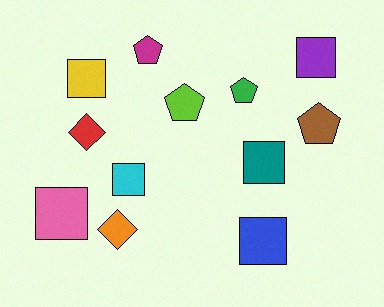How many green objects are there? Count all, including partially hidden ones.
There is 1 green object.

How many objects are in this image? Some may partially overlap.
There are 12 objects.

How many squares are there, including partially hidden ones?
There are 6 squares.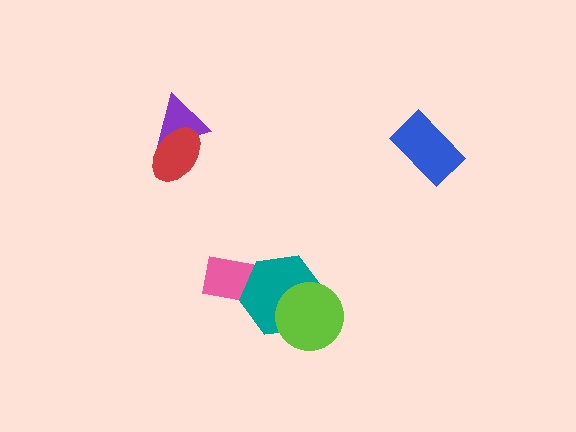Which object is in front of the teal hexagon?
The lime circle is in front of the teal hexagon.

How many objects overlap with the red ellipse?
1 object overlaps with the red ellipse.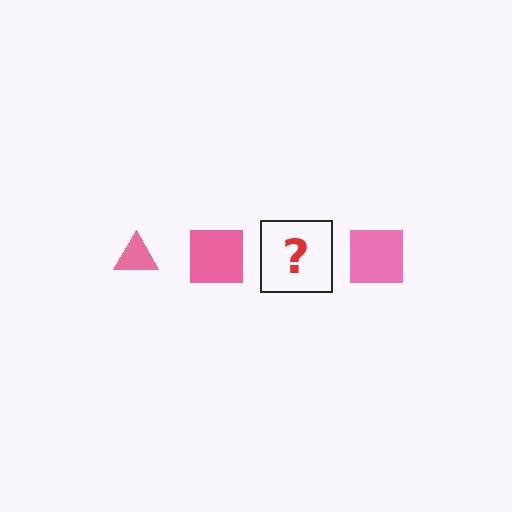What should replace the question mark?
The question mark should be replaced with a pink triangle.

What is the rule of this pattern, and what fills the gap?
The rule is that the pattern cycles through triangle, square shapes in pink. The gap should be filled with a pink triangle.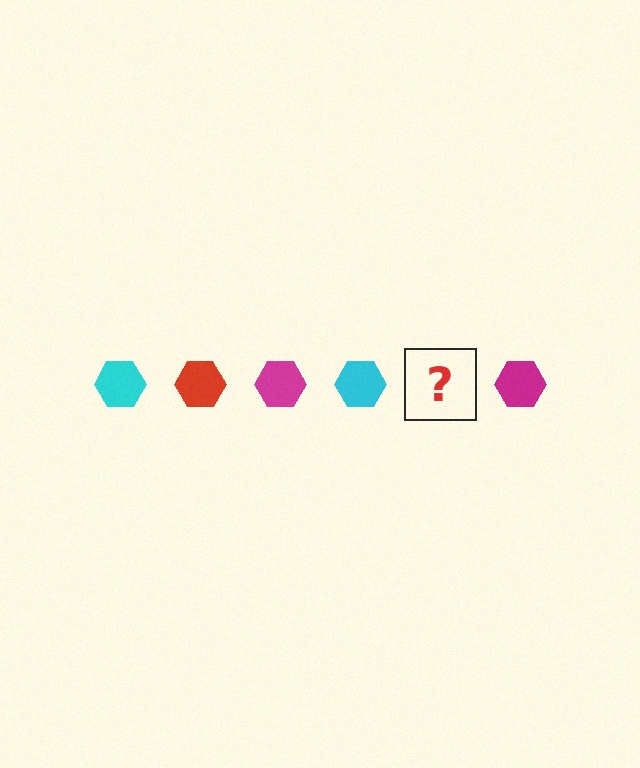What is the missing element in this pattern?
The missing element is a red hexagon.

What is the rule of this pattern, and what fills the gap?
The rule is that the pattern cycles through cyan, red, magenta hexagons. The gap should be filled with a red hexagon.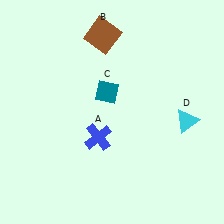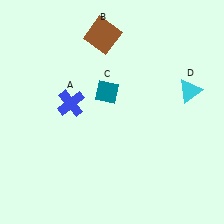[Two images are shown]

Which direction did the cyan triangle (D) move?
The cyan triangle (D) moved up.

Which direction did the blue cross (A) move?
The blue cross (A) moved up.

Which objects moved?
The objects that moved are: the blue cross (A), the cyan triangle (D).